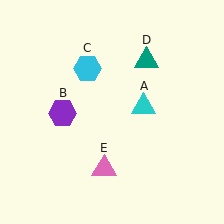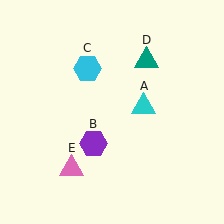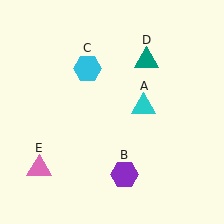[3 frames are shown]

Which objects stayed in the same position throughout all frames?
Cyan triangle (object A) and cyan hexagon (object C) and teal triangle (object D) remained stationary.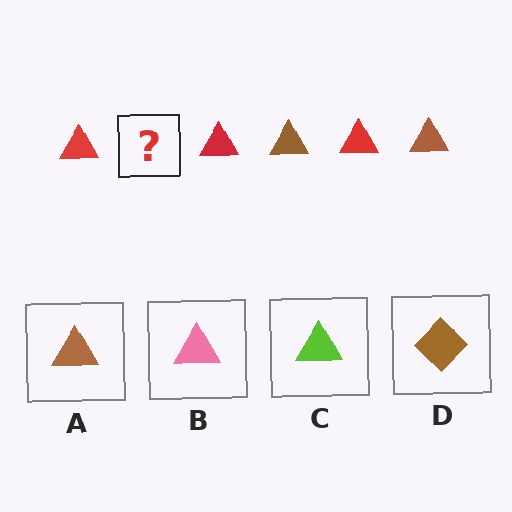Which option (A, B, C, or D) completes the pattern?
A.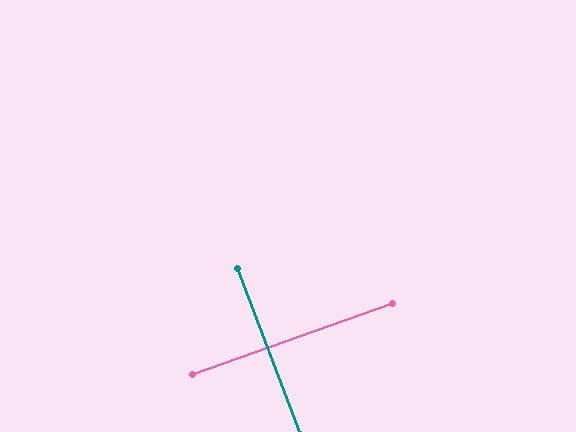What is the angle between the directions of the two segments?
Approximately 89 degrees.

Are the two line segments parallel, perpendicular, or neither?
Perpendicular — they meet at approximately 89°.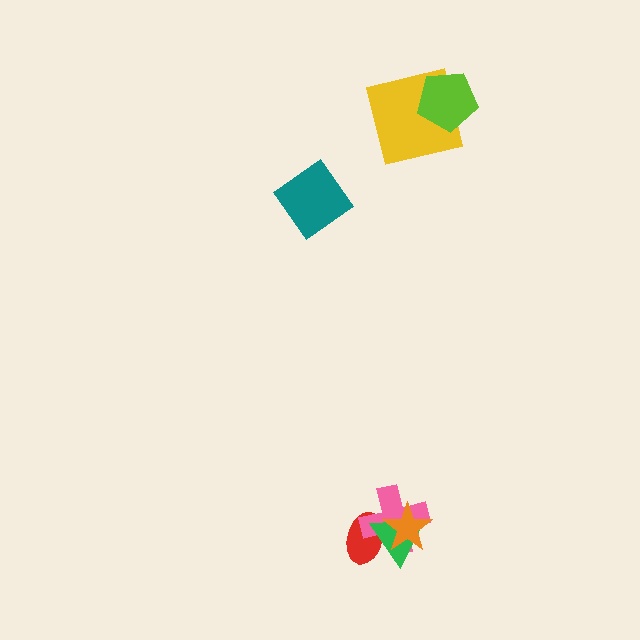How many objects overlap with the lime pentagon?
1 object overlaps with the lime pentagon.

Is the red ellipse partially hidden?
Yes, it is partially covered by another shape.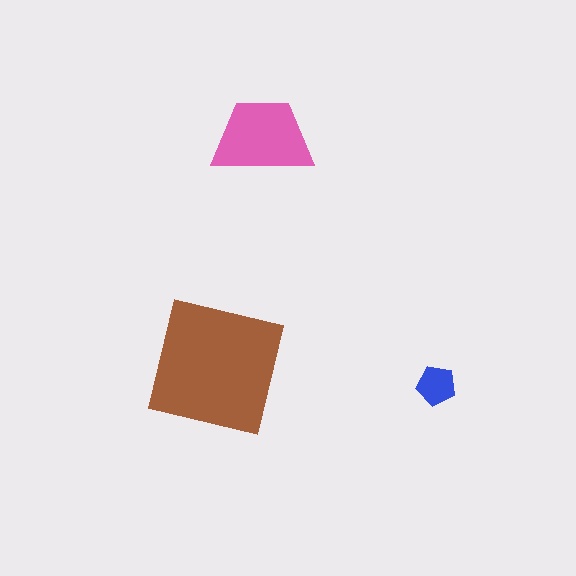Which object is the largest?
The brown square.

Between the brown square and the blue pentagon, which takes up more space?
The brown square.